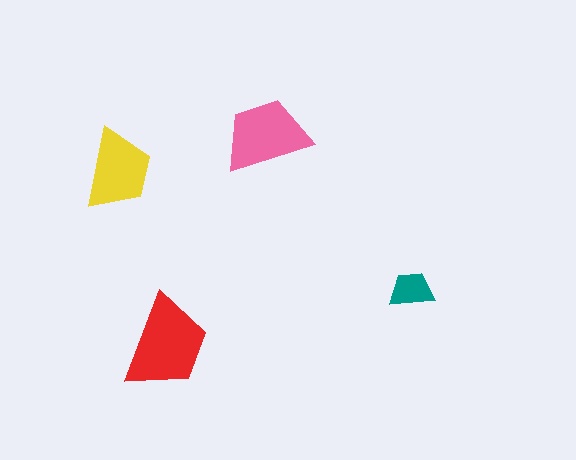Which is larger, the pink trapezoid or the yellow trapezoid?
The pink one.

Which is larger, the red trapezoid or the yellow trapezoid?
The red one.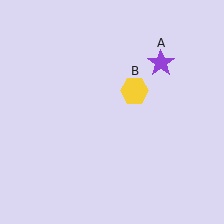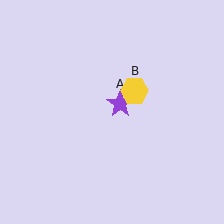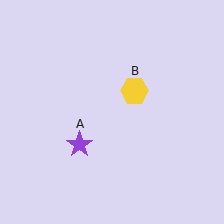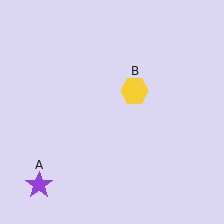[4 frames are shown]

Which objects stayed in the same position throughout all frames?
Yellow hexagon (object B) remained stationary.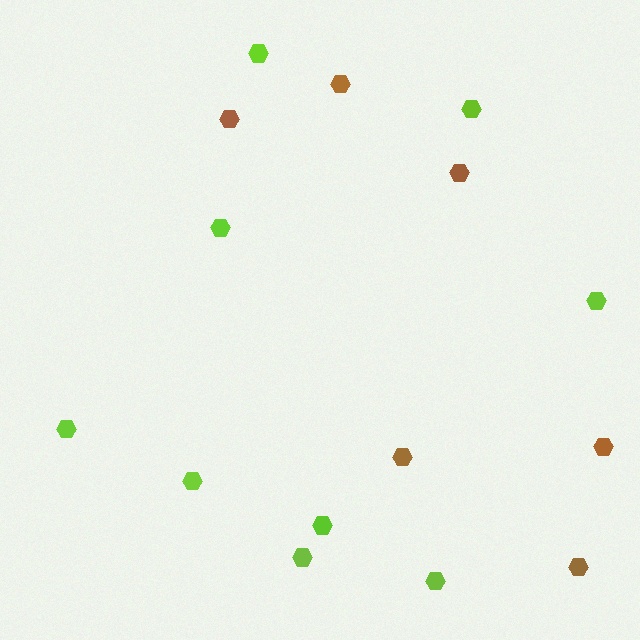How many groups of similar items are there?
There are 2 groups: one group of brown hexagons (6) and one group of lime hexagons (9).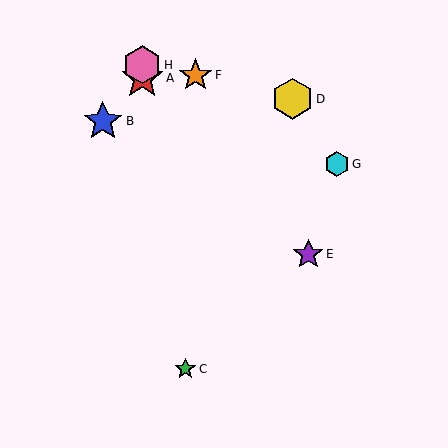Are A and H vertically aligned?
Yes, both are at x≈142.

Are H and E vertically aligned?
No, H is at x≈142 and E is at x≈308.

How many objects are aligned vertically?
2 objects (A, H) are aligned vertically.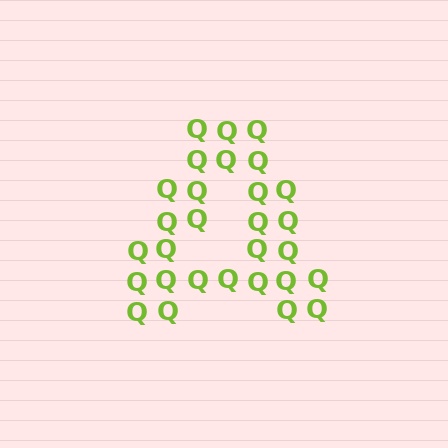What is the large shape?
The large shape is the letter A.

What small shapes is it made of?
It is made of small letter Q's.